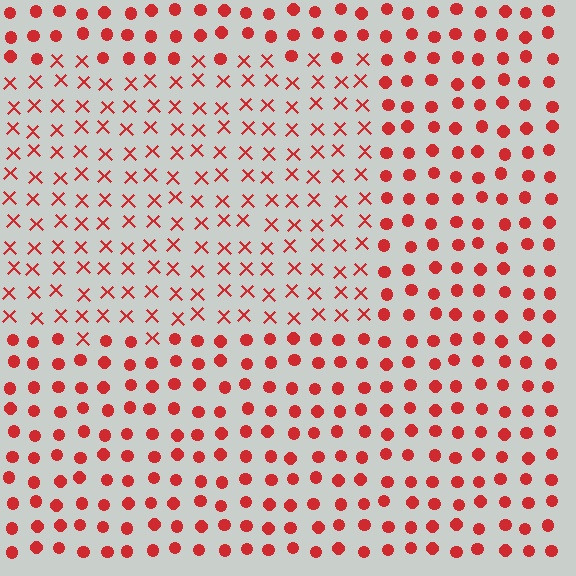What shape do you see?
I see a rectangle.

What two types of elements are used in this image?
The image uses X marks inside the rectangle region and circles outside it.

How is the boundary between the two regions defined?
The boundary is defined by a change in element shape: X marks inside vs. circles outside. All elements share the same color and spacing.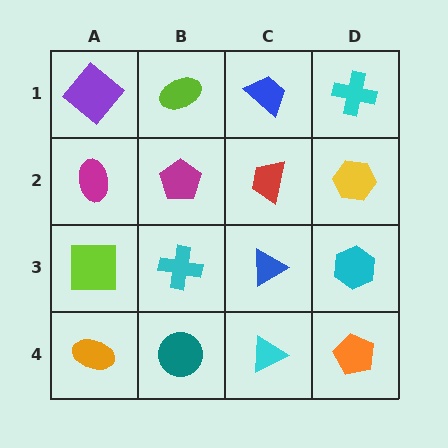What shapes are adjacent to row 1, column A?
A magenta ellipse (row 2, column A), a lime ellipse (row 1, column B).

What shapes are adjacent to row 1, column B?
A magenta pentagon (row 2, column B), a purple diamond (row 1, column A), a blue trapezoid (row 1, column C).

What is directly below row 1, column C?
A red trapezoid.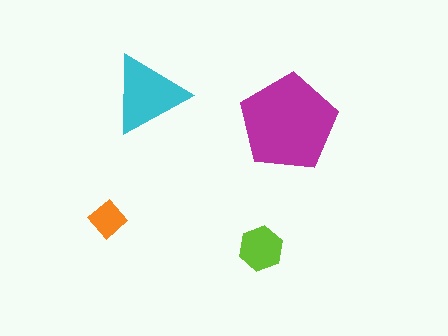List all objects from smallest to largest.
The orange diamond, the lime hexagon, the cyan triangle, the magenta pentagon.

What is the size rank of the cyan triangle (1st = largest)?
2nd.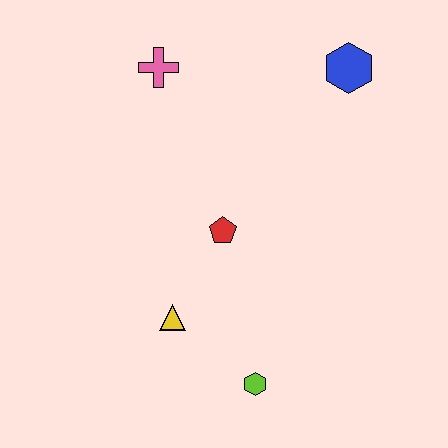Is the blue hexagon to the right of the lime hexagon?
Yes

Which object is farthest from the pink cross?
The lime hexagon is farthest from the pink cross.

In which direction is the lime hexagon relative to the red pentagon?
The lime hexagon is below the red pentagon.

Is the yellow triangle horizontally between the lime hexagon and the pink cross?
Yes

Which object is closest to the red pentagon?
The yellow triangle is closest to the red pentagon.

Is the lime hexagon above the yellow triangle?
No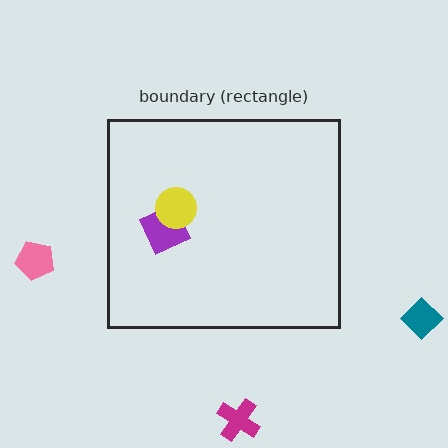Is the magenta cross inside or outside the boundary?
Outside.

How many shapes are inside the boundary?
2 inside, 3 outside.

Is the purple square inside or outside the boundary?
Inside.